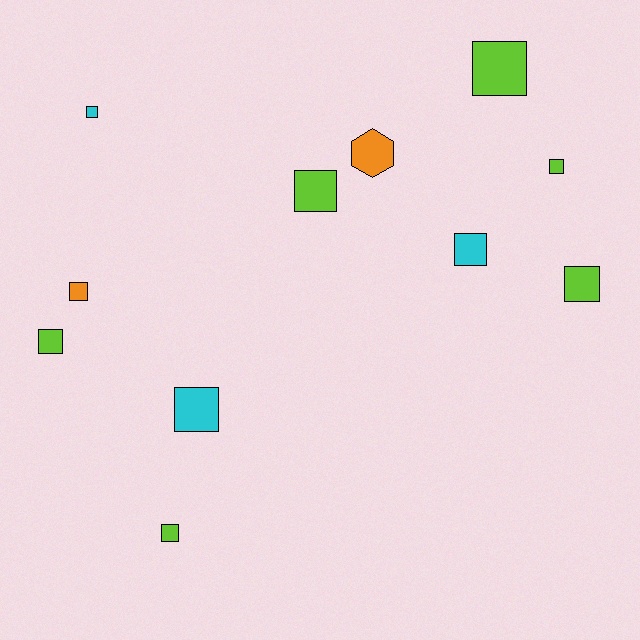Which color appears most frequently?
Lime, with 6 objects.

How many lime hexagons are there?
There are no lime hexagons.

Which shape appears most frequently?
Square, with 10 objects.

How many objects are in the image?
There are 11 objects.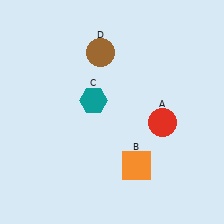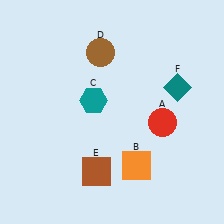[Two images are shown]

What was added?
A brown square (E), a teal diamond (F) were added in Image 2.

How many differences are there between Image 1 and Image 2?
There are 2 differences between the two images.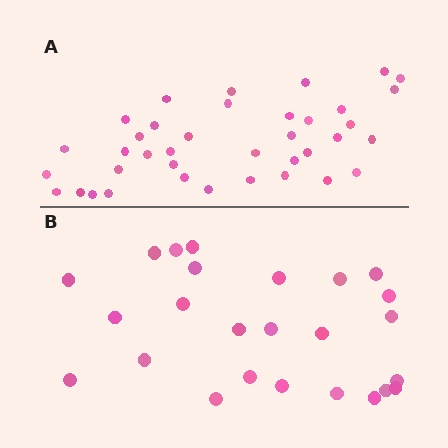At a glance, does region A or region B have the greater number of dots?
Region A (the top region) has more dots.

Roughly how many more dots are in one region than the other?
Region A has approximately 15 more dots than region B.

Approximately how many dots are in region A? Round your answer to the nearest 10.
About 40 dots. (The exact count is 38, which rounds to 40.)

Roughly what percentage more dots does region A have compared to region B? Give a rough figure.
About 50% more.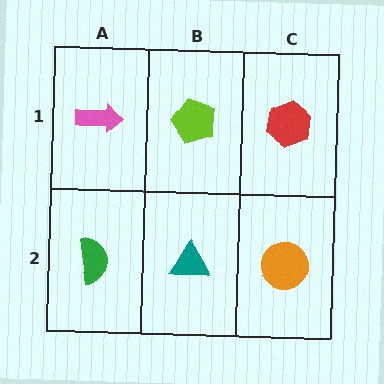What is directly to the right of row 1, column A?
A lime pentagon.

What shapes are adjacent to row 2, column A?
A pink arrow (row 1, column A), a teal triangle (row 2, column B).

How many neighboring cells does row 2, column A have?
2.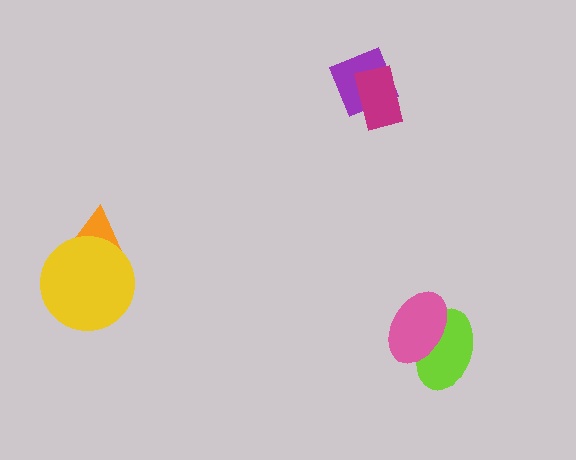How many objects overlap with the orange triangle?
1 object overlaps with the orange triangle.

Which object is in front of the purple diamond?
The magenta rectangle is in front of the purple diamond.